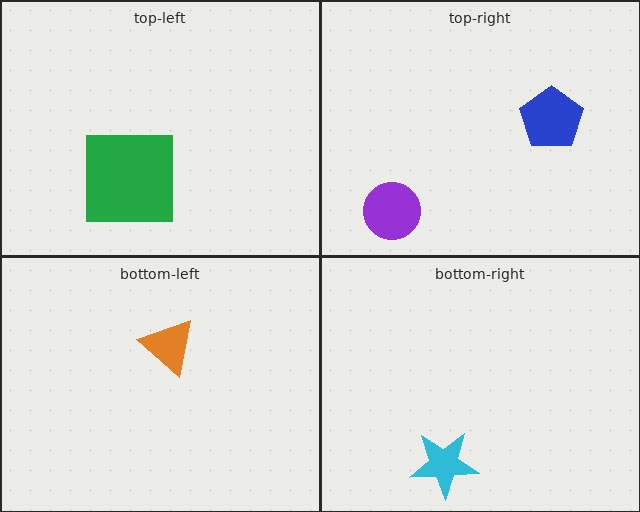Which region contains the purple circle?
The top-right region.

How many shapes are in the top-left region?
1.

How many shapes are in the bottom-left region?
1.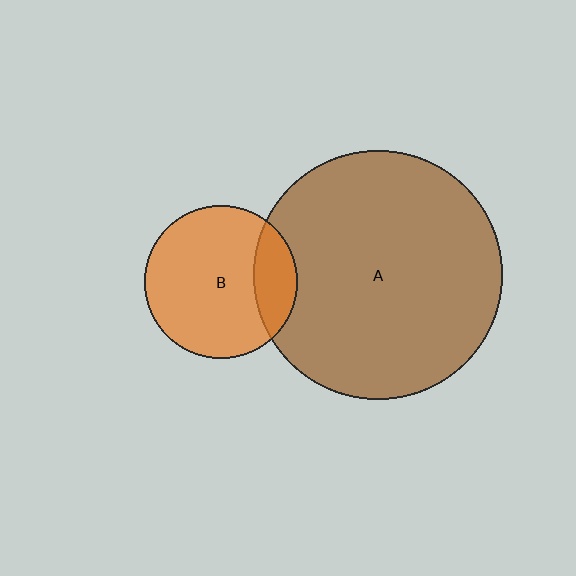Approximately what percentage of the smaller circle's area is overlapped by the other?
Approximately 20%.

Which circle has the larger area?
Circle A (brown).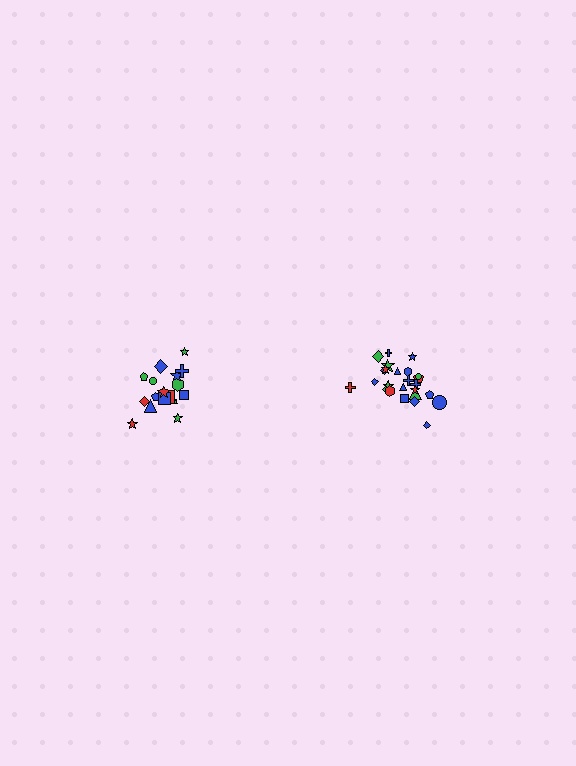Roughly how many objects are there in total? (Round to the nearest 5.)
Roughly 45 objects in total.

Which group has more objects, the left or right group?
The right group.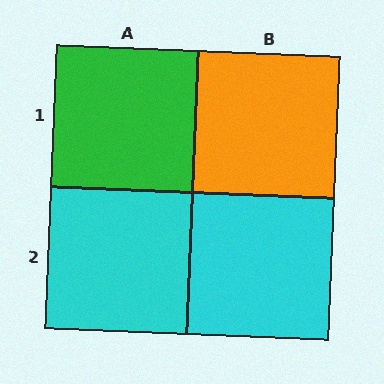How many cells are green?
1 cell is green.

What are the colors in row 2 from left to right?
Cyan, cyan.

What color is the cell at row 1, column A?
Green.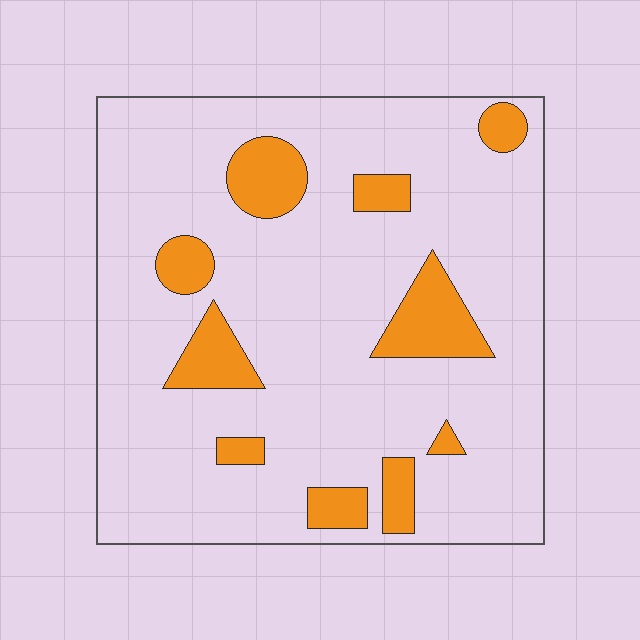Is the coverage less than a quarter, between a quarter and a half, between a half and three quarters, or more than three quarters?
Less than a quarter.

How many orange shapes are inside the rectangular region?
10.